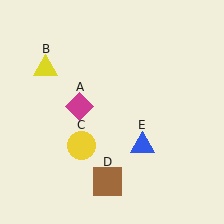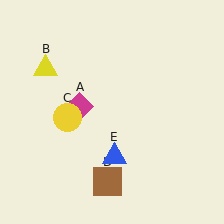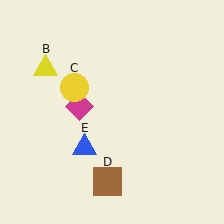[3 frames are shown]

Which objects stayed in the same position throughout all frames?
Magenta diamond (object A) and yellow triangle (object B) and brown square (object D) remained stationary.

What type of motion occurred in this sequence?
The yellow circle (object C), blue triangle (object E) rotated clockwise around the center of the scene.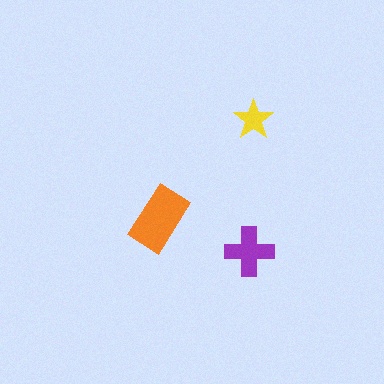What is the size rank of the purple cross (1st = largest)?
2nd.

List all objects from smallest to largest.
The yellow star, the purple cross, the orange rectangle.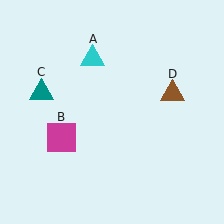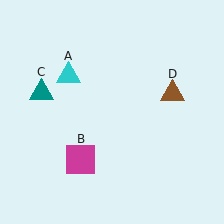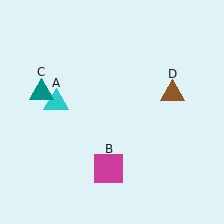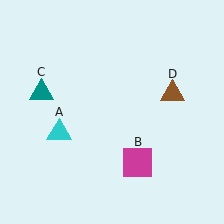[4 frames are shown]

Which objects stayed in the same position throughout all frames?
Teal triangle (object C) and brown triangle (object D) remained stationary.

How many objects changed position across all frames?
2 objects changed position: cyan triangle (object A), magenta square (object B).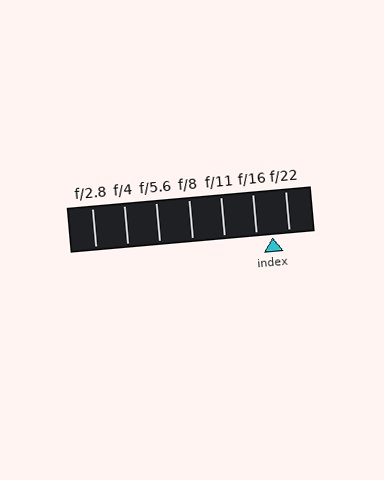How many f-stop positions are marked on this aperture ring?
There are 7 f-stop positions marked.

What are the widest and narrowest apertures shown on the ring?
The widest aperture shown is f/2.8 and the narrowest is f/22.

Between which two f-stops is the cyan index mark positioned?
The index mark is between f/16 and f/22.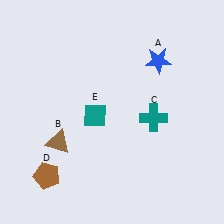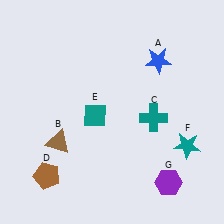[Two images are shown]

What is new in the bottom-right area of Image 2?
A purple hexagon (G) was added in the bottom-right area of Image 2.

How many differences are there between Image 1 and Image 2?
There are 2 differences between the two images.